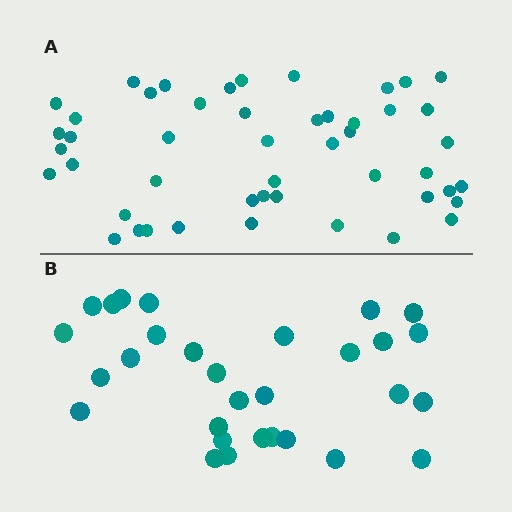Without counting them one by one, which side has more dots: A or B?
Region A (the top region) has more dots.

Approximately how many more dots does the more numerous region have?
Region A has approximately 20 more dots than region B.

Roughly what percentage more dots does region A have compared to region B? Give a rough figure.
About 60% more.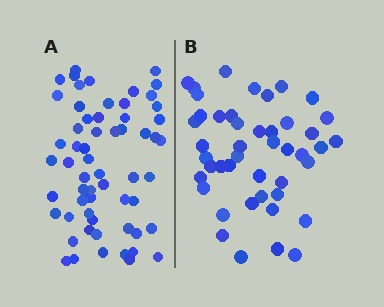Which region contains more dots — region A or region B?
Region A (the left region) has more dots.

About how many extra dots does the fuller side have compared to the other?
Region A has approximately 15 more dots than region B.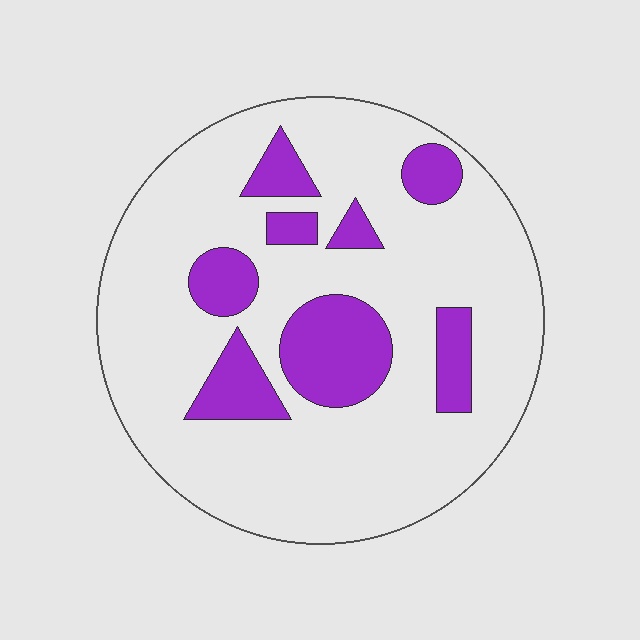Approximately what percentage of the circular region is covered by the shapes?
Approximately 20%.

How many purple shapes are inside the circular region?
8.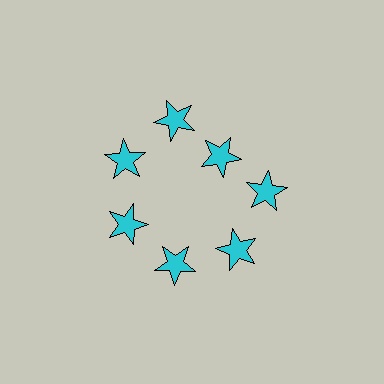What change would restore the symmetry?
The symmetry would be restored by moving it outward, back onto the ring so that all 7 stars sit at equal angles and equal distance from the center.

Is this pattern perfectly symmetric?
No. The 7 cyan stars are arranged in a ring, but one element near the 1 o'clock position is pulled inward toward the center, breaking the 7-fold rotational symmetry.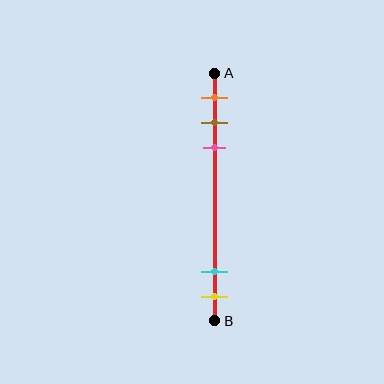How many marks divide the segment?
There are 5 marks dividing the segment.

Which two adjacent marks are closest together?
The brown and pink marks are the closest adjacent pair.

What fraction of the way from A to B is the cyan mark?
The cyan mark is approximately 80% (0.8) of the way from A to B.